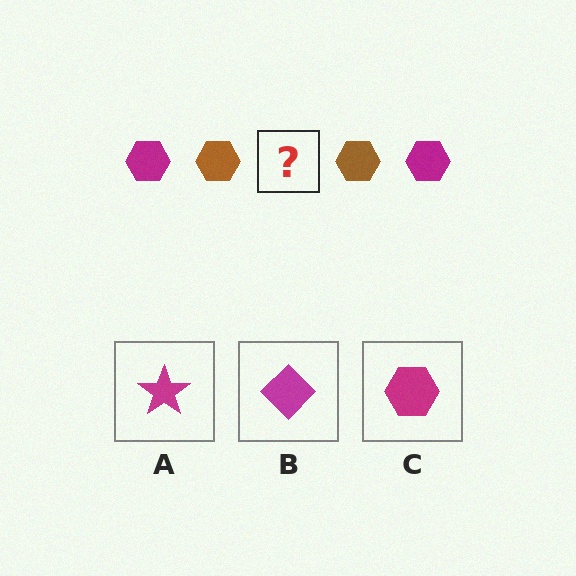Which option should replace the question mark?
Option C.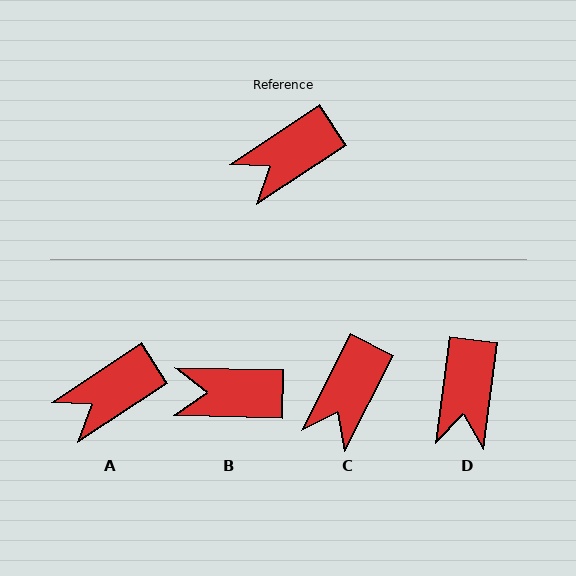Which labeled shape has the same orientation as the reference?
A.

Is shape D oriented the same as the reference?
No, it is off by about 49 degrees.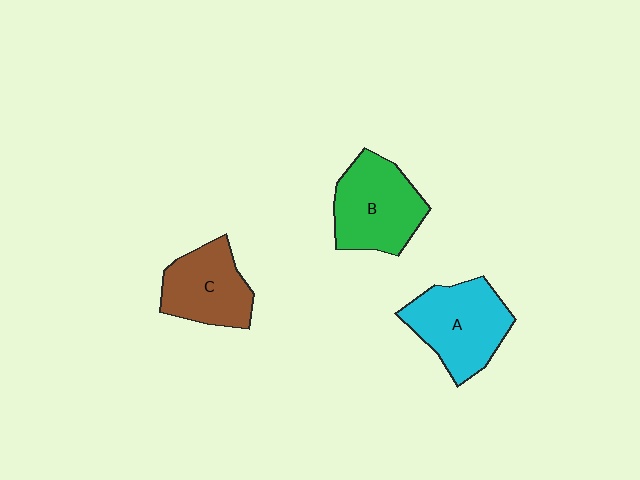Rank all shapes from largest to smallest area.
From largest to smallest: A (cyan), B (green), C (brown).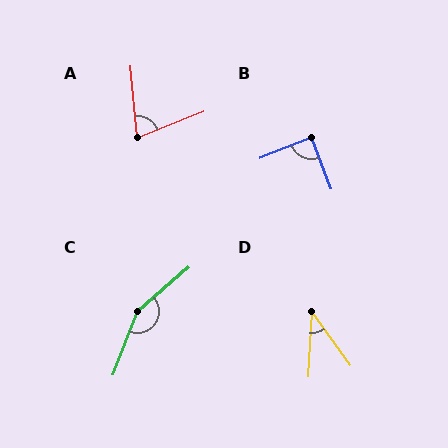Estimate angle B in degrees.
Approximately 89 degrees.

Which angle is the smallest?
D, at approximately 39 degrees.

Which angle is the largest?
C, at approximately 152 degrees.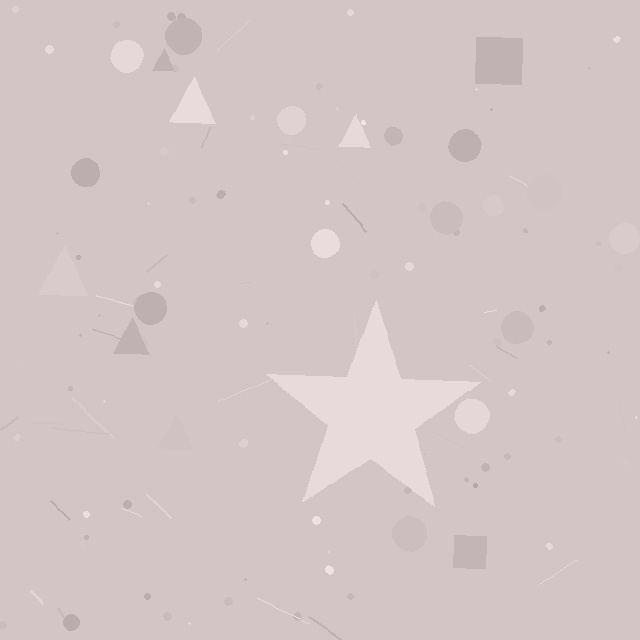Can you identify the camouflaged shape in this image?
The camouflaged shape is a star.